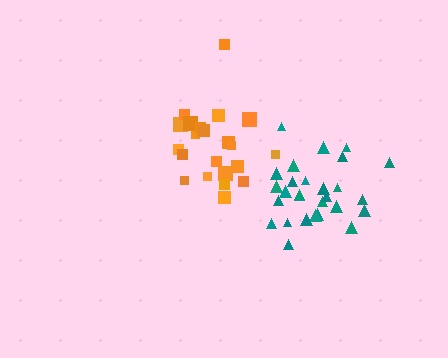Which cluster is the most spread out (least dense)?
Orange.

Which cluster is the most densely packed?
Teal.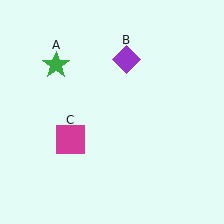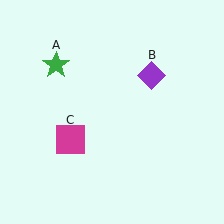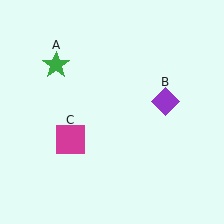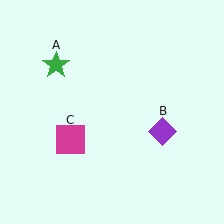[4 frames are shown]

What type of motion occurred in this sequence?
The purple diamond (object B) rotated clockwise around the center of the scene.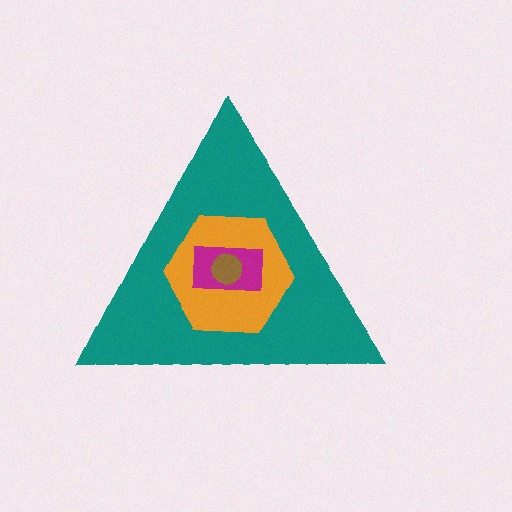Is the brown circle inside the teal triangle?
Yes.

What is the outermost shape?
The teal triangle.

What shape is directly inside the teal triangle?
The orange hexagon.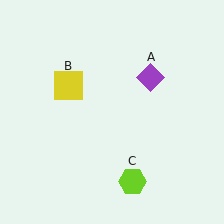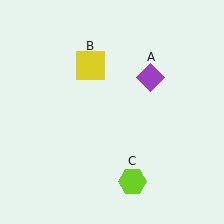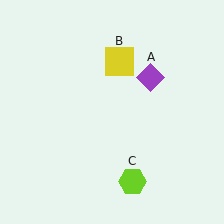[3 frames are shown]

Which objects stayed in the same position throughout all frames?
Purple diamond (object A) and lime hexagon (object C) remained stationary.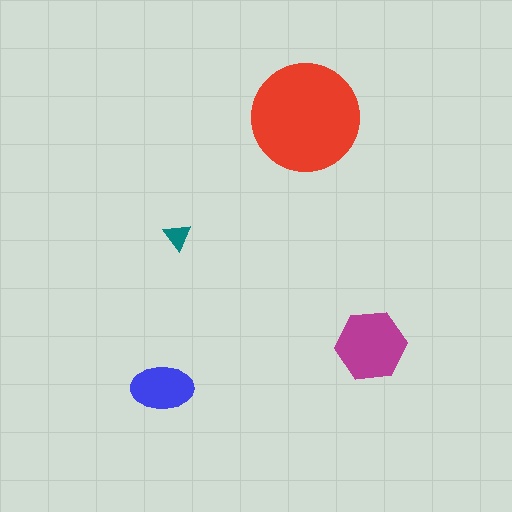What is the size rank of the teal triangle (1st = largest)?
4th.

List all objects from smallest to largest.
The teal triangle, the blue ellipse, the magenta hexagon, the red circle.